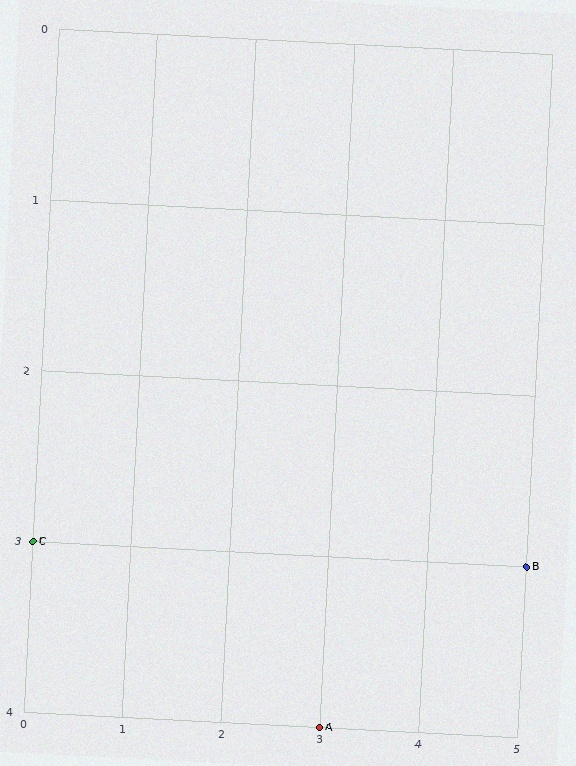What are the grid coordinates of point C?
Point C is at grid coordinates (0, 3).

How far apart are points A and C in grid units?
Points A and C are 3 columns and 1 row apart (about 3.2 grid units diagonally).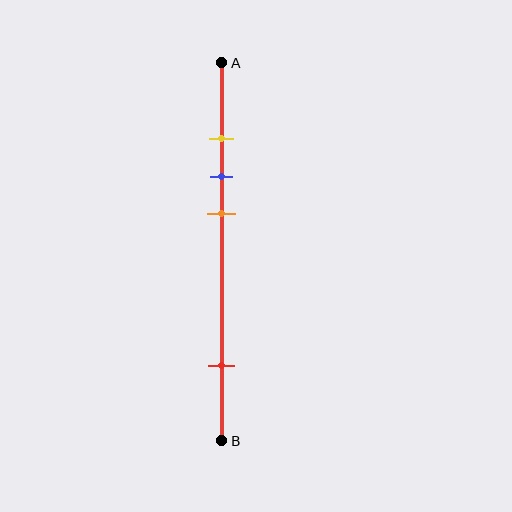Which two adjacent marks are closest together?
The yellow and blue marks are the closest adjacent pair.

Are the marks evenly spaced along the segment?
No, the marks are not evenly spaced.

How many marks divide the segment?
There are 4 marks dividing the segment.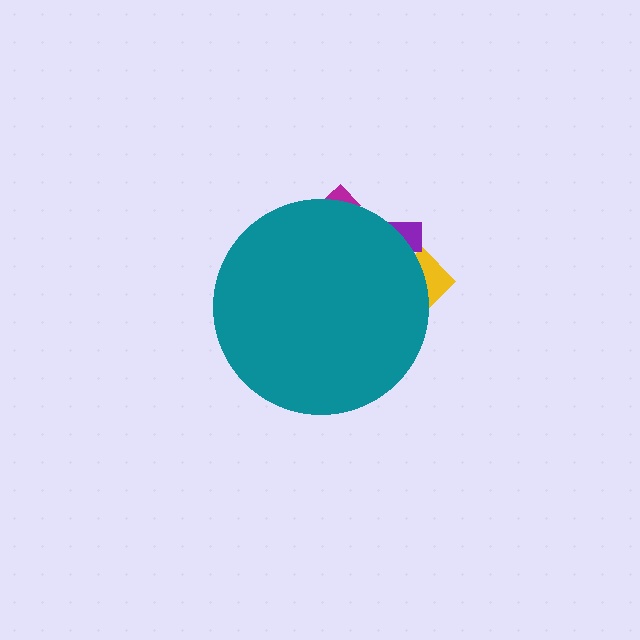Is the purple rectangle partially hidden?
Yes, the purple rectangle is partially hidden behind the teal circle.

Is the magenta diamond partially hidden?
Yes, the magenta diamond is partially hidden behind the teal circle.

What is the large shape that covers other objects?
A teal circle.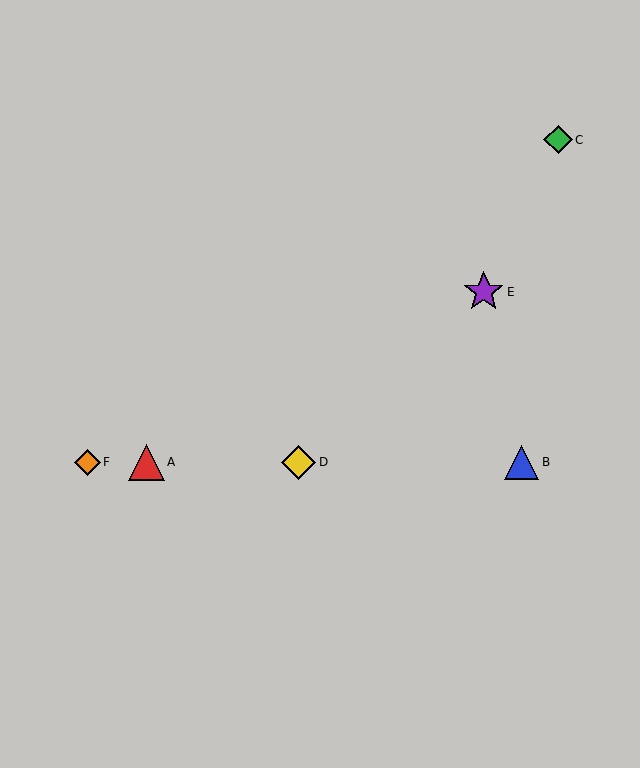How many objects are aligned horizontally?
4 objects (A, B, D, F) are aligned horizontally.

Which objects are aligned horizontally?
Objects A, B, D, F are aligned horizontally.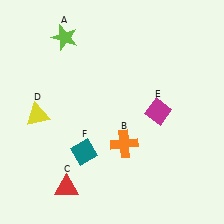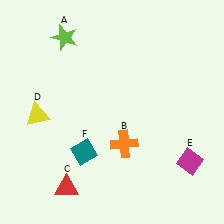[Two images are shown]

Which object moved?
The magenta diamond (E) moved down.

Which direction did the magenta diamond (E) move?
The magenta diamond (E) moved down.